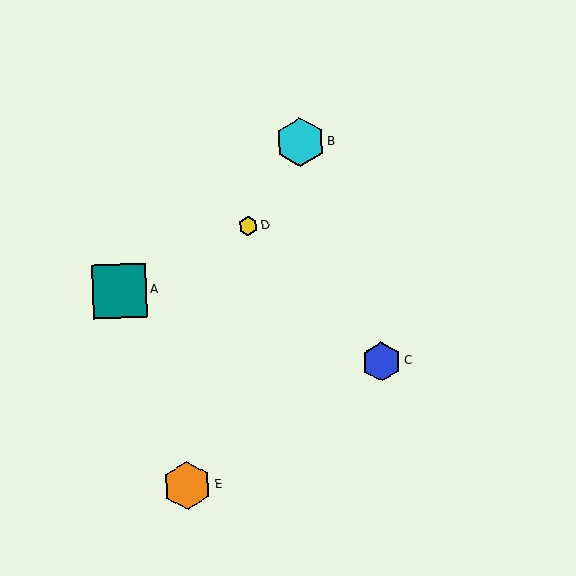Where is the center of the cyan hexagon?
The center of the cyan hexagon is at (300, 142).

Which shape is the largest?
The teal square (labeled A) is the largest.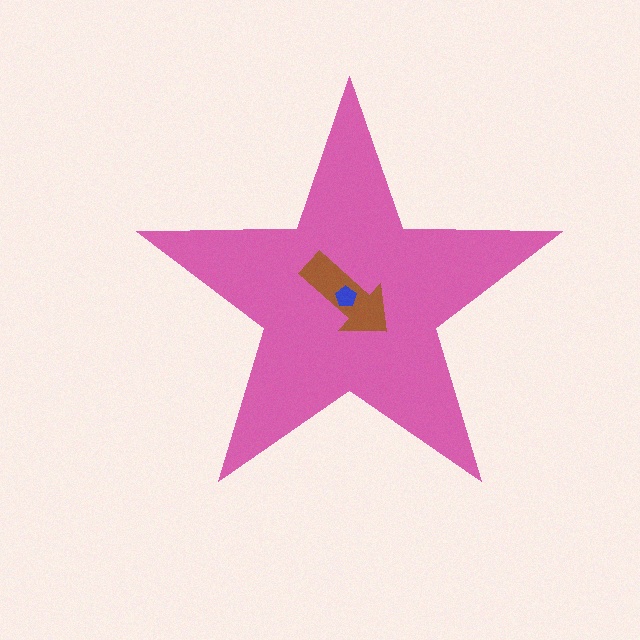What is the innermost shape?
The blue pentagon.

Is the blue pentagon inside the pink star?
Yes.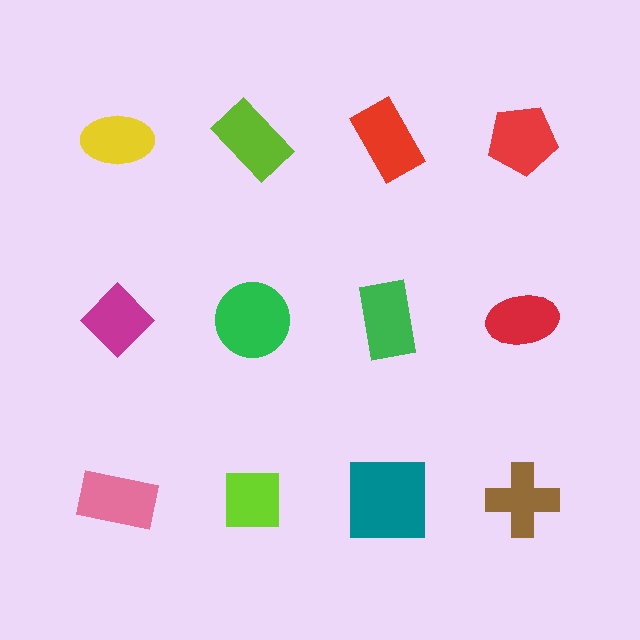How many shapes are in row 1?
4 shapes.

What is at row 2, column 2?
A green circle.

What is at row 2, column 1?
A magenta diamond.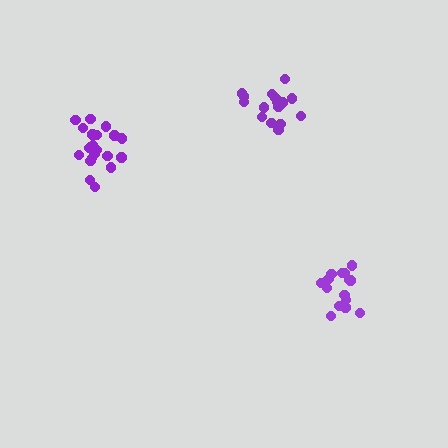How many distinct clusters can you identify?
There are 3 distinct clusters.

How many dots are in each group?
Group 1: 16 dots, Group 2: 15 dots, Group 3: 21 dots (52 total).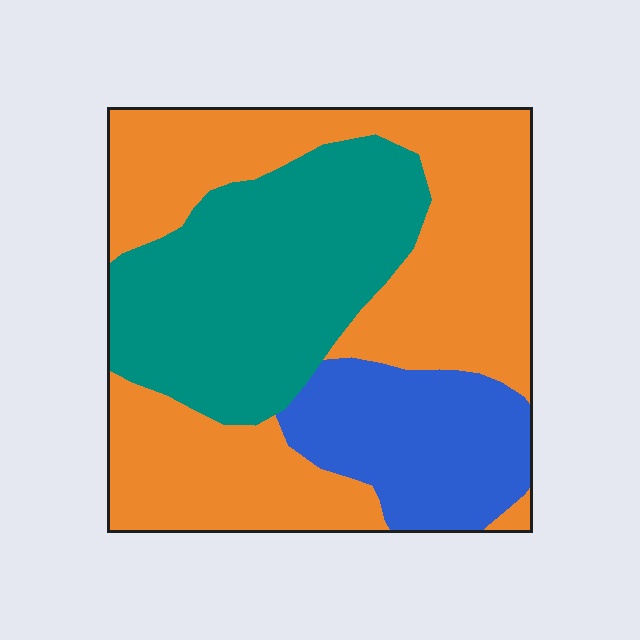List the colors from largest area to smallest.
From largest to smallest: orange, teal, blue.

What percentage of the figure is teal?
Teal takes up between a quarter and a half of the figure.